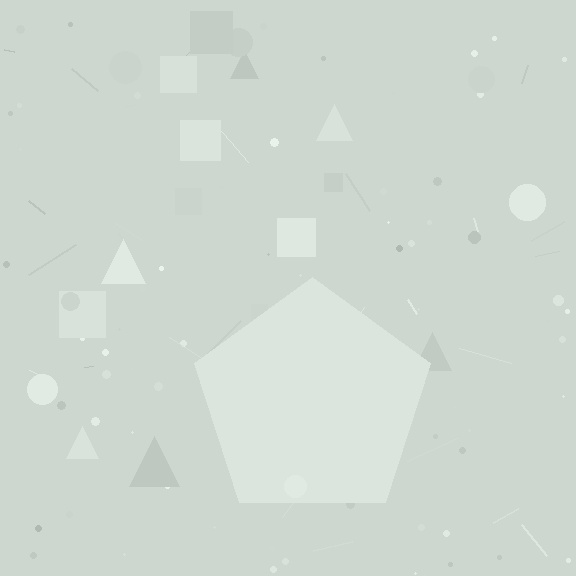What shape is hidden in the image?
A pentagon is hidden in the image.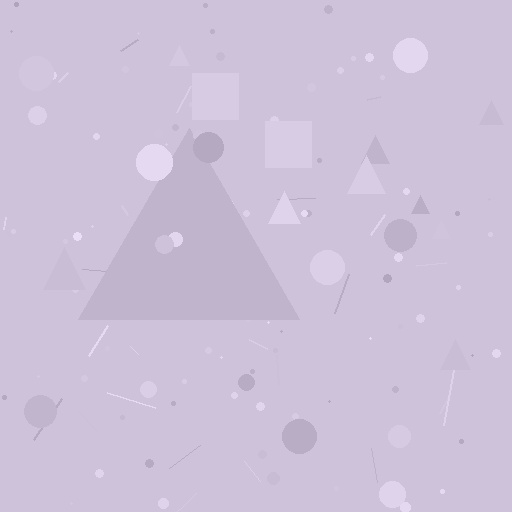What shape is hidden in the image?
A triangle is hidden in the image.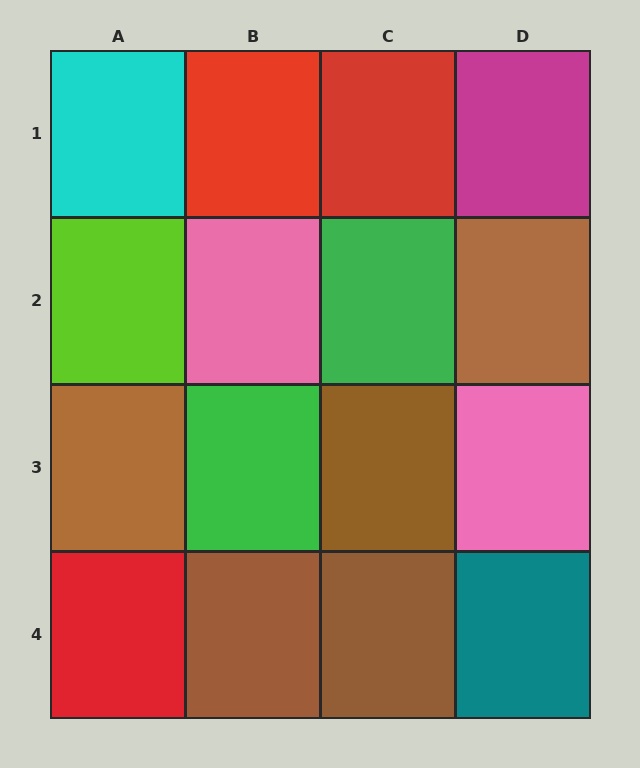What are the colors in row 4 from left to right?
Red, brown, brown, teal.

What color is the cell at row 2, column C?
Green.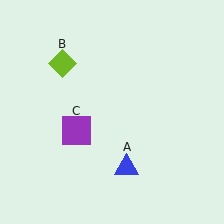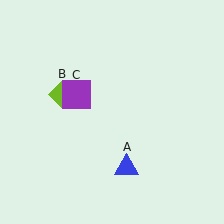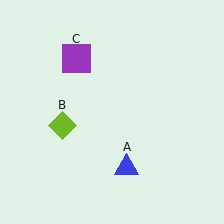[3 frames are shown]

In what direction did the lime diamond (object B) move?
The lime diamond (object B) moved down.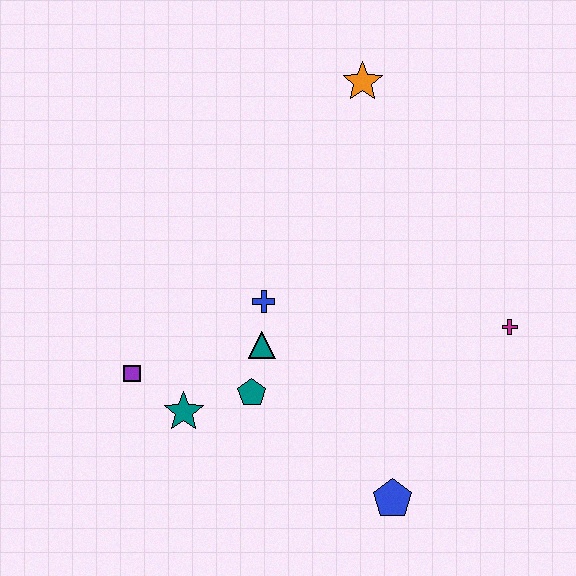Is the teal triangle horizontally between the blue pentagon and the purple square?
Yes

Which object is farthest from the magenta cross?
The purple square is farthest from the magenta cross.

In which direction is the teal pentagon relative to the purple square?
The teal pentagon is to the right of the purple square.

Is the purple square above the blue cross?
No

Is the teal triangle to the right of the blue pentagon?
No